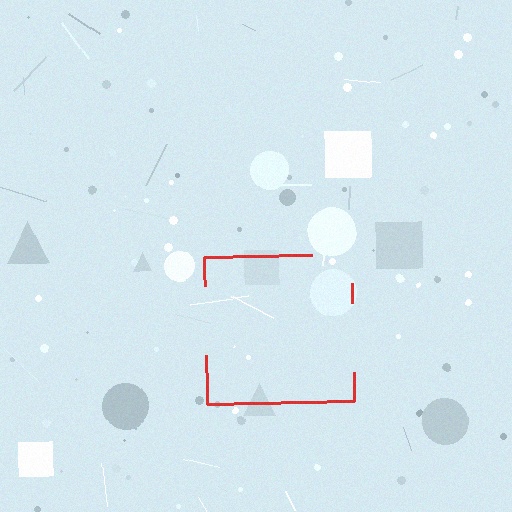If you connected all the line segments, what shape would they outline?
They would outline a square.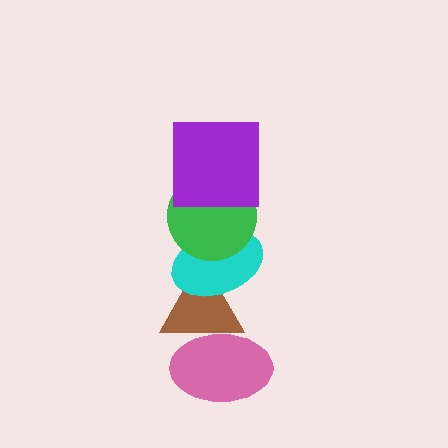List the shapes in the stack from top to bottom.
From top to bottom: the purple square, the green circle, the cyan ellipse, the brown triangle, the pink ellipse.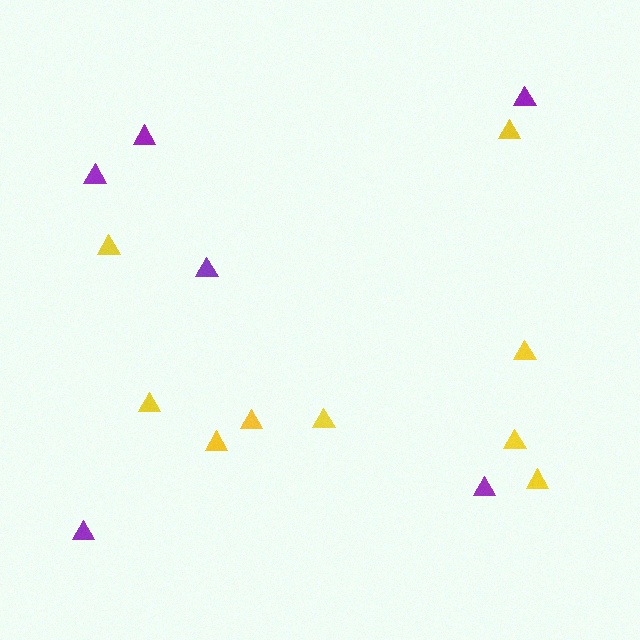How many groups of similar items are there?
There are 2 groups: one group of purple triangles (6) and one group of yellow triangles (9).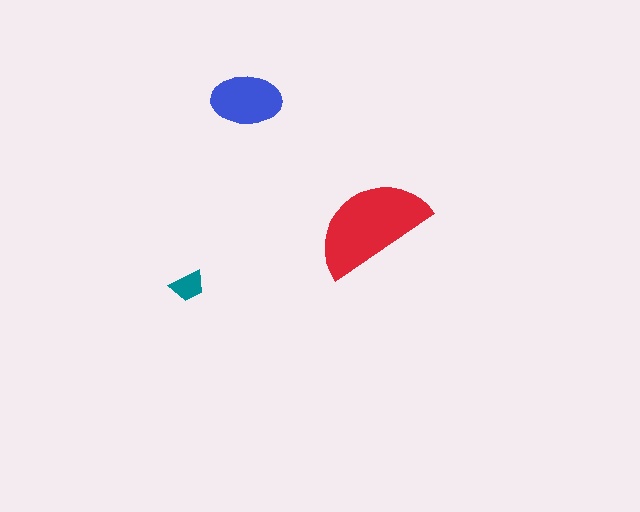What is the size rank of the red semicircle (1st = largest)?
1st.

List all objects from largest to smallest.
The red semicircle, the blue ellipse, the teal trapezoid.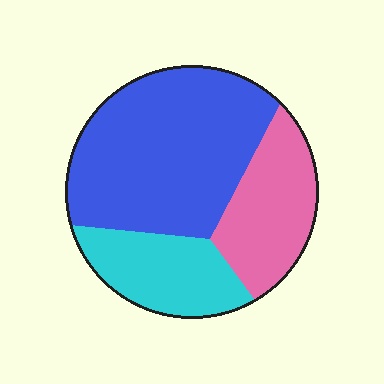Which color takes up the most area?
Blue, at roughly 55%.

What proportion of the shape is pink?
Pink takes up about one quarter (1/4) of the shape.